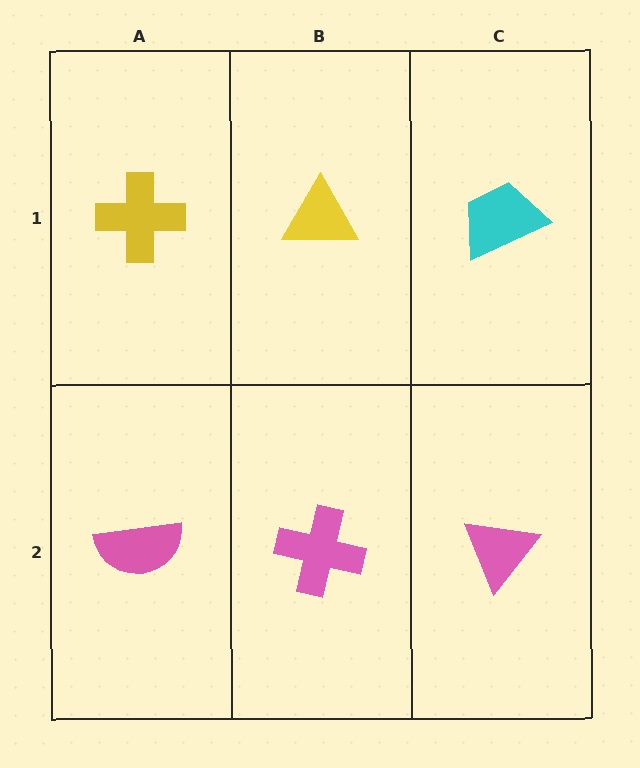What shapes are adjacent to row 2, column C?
A cyan trapezoid (row 1, column C), a pink cross (row 2, column B).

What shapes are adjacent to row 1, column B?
A pink cross (row 2, column B), a yellow cross (row 1, column A), a cyan trapezoid (row 1, column C).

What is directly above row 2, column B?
A yellow triangle.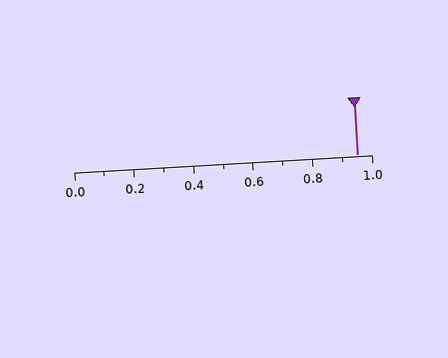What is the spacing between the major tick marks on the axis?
The major ticks are spaced 0.2 apart.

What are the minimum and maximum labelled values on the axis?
The axis runs from 0.0 to 1.0.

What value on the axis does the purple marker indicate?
The marker indicates approximately 0.95.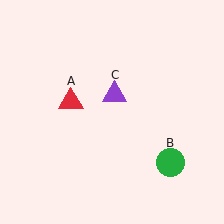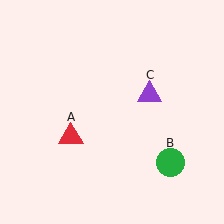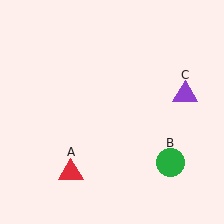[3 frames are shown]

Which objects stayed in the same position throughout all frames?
Green circle (object B) remained stationary.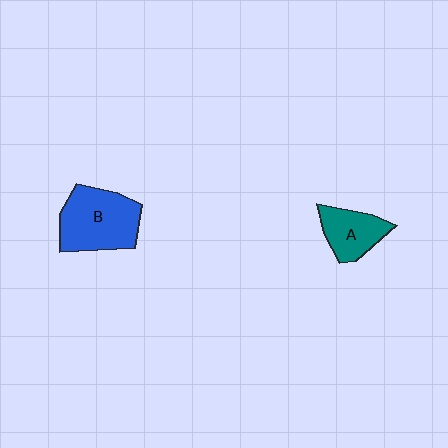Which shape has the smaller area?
Shape A (teal).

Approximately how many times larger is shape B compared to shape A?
Approximately 1.7 times.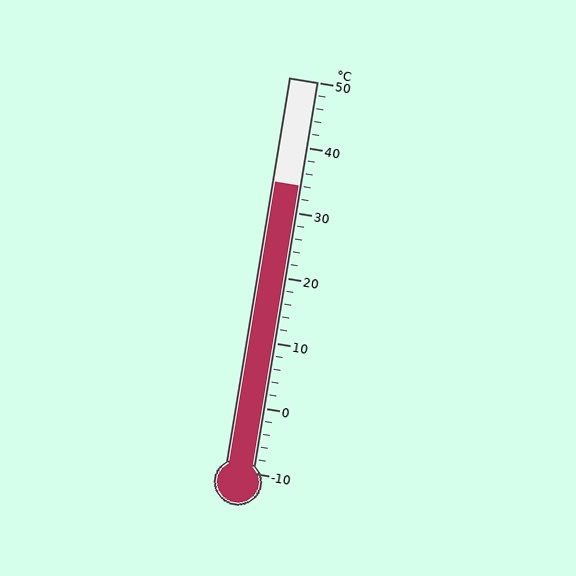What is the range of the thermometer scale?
The thermometer scale ranges from -10°C to 50°C.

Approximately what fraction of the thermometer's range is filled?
The thermometer is filled to approximately 75% of its range.